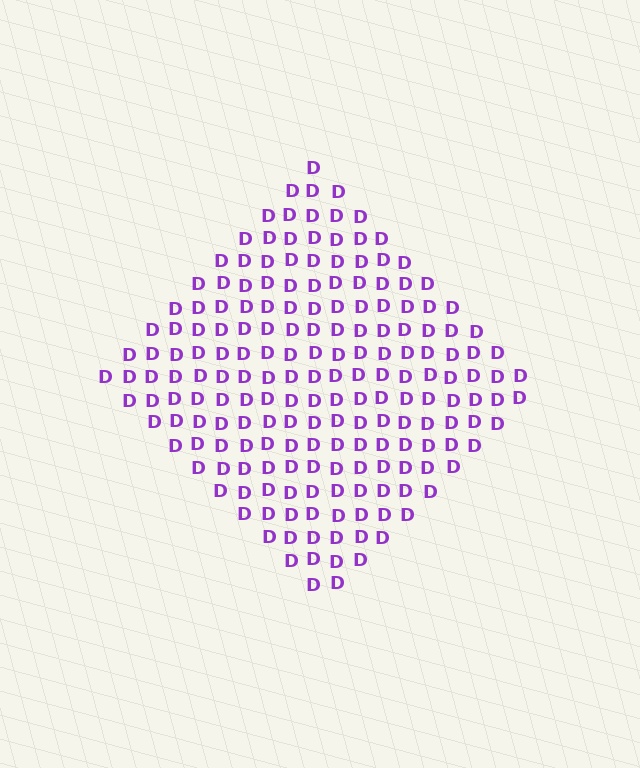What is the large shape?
The large shape is a diamond.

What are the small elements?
The small elements are letter D's.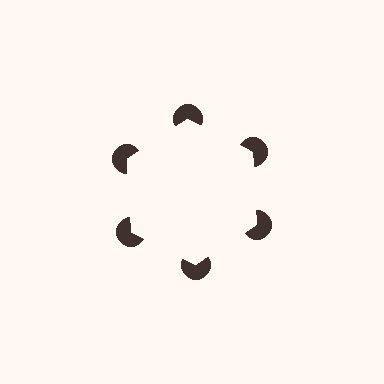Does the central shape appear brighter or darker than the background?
It typically appears slightly brighter than the background, even though no actual brightness change is drawn.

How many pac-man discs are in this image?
There are 6 — one at each vertex of the illusory hexagon.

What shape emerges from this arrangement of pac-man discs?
An illusory hexagon — its edges are inferred from the aligned wedge cuts in the pac-man discs, not physically drawn.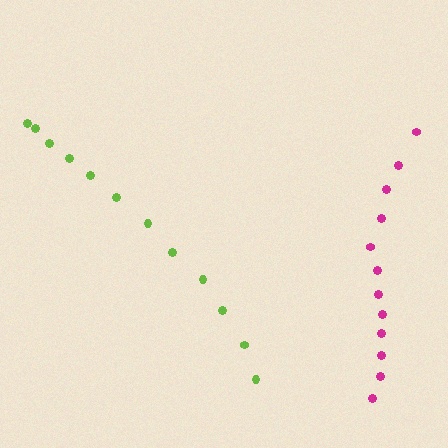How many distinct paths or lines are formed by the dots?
There are 2 distinct paths.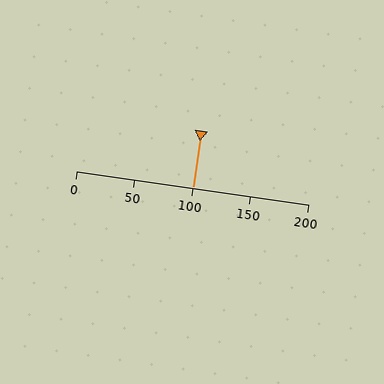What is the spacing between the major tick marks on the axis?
The major ticks are spaced 50 apart.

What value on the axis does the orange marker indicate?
The marker indicates approximately 100.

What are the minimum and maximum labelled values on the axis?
The axis runs from 0 to 200.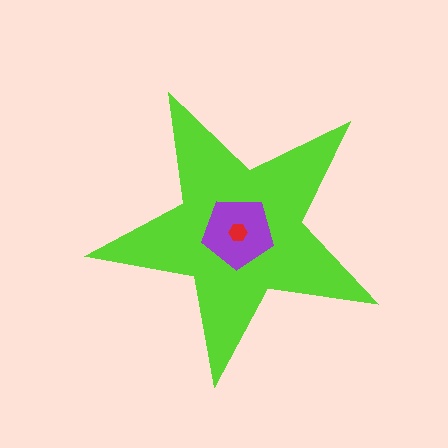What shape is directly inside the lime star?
The purple pentagon.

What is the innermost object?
The red hexagon.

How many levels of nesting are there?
3.